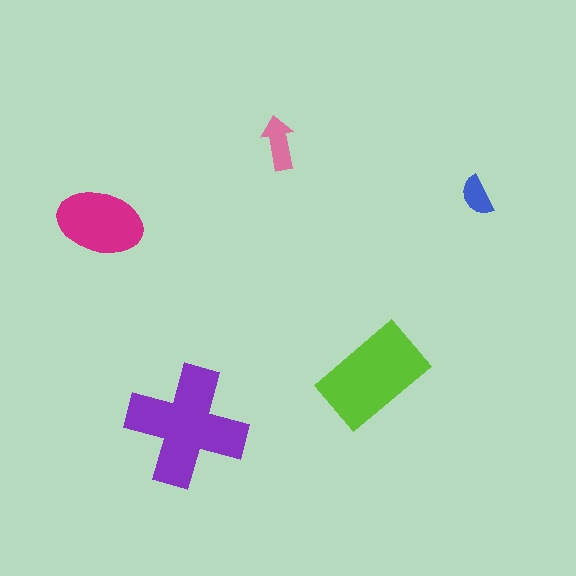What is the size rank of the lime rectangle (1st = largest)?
2nd.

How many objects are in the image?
There are 5 objects in the image.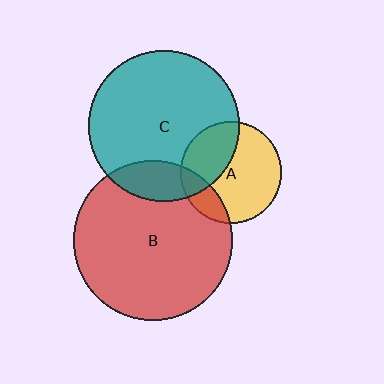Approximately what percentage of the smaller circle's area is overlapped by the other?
Approximately 15%.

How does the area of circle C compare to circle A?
Approximately 2.2 times.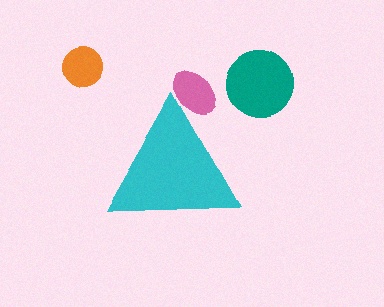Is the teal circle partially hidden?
No, the teal circle is fully visible.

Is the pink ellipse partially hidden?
Yes, the pink ellipse is partially hidden behind the cyan triangle.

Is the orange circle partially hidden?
No, the orange circle is fully visible.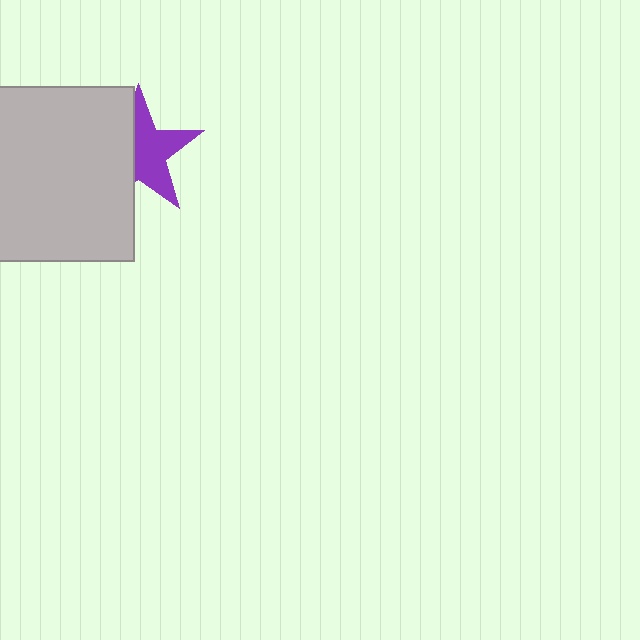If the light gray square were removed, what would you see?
You would see the complete purple star.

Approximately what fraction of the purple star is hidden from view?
Roughly 45% of the purple star is hidden behind the light gray square.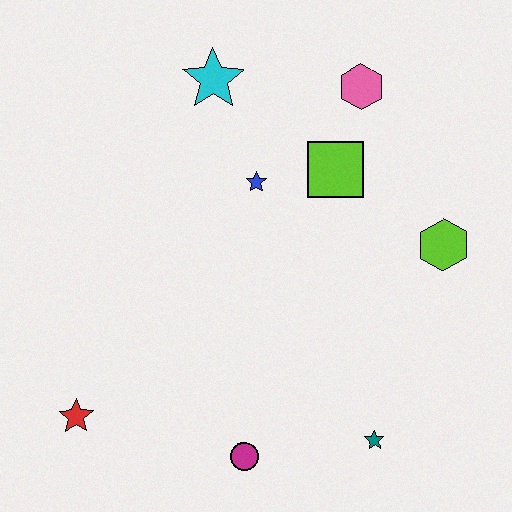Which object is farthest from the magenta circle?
The pink hexagon is farthest from the magenta circle.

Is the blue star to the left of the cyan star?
No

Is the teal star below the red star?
Yes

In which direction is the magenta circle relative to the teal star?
The magenta circle is to the left of the teal star.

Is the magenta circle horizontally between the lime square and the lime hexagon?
No